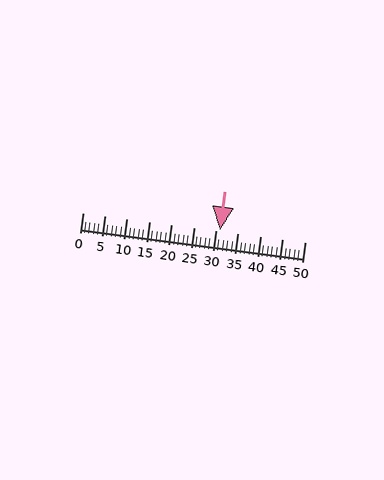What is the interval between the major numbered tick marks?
The major tick marks are spaced 5 units apart.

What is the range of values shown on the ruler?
The ruler shows values from 0 to 50.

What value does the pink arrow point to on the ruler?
The pink arrow points to approximately 31.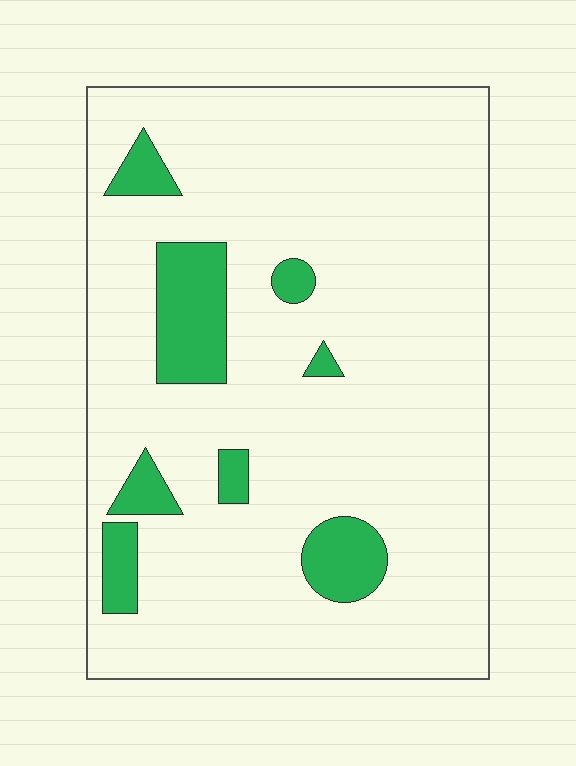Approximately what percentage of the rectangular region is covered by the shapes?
Approximately 10%.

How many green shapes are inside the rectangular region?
8.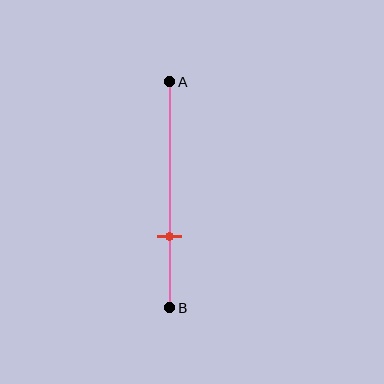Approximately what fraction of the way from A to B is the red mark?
The red mark is approximately 70% of the way from A to B.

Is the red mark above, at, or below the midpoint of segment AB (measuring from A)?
The red mark is below the midpoint of segment AB.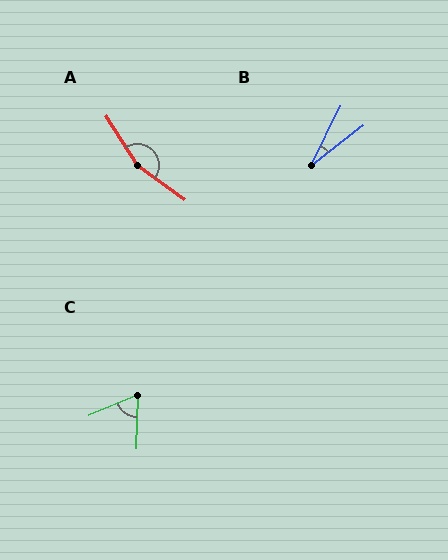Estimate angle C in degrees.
Approximately 66 degrees.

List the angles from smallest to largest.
B (25°), C (66°), A (159°).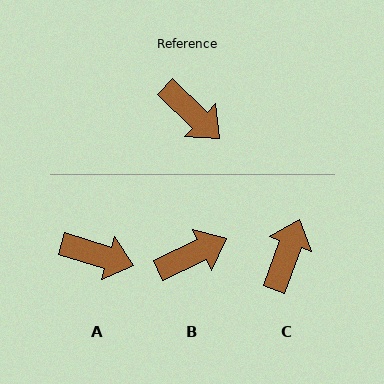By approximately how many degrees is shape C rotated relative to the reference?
Approximately 114 degrees counter-clockwise.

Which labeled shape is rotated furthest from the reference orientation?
C, about 114 degrees away.